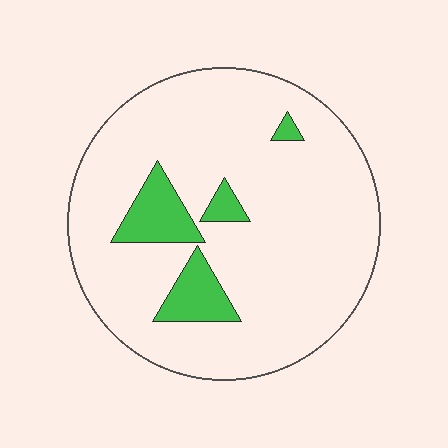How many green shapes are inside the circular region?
4.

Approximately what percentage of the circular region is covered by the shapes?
Approximately 10%.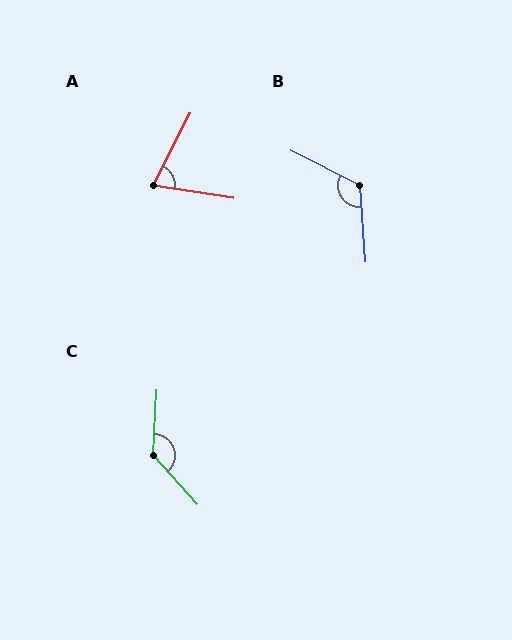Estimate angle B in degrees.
Approximately 121 degrees.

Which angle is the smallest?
A, at approximately 72 degrees.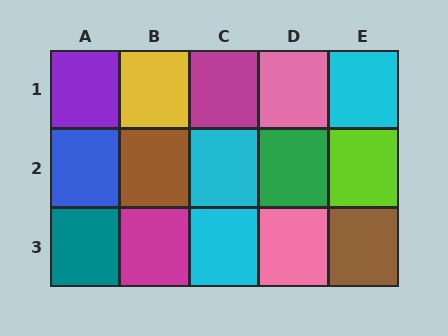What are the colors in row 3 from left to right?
Teal, magenta, cyan, pink, brown.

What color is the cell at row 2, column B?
Brown.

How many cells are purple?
1 cell is purple.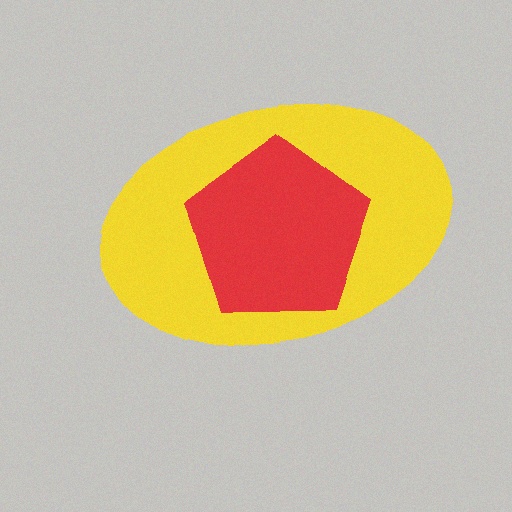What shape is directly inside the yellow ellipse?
The red pentagon.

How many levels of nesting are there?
2.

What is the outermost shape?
The yellow ellipse.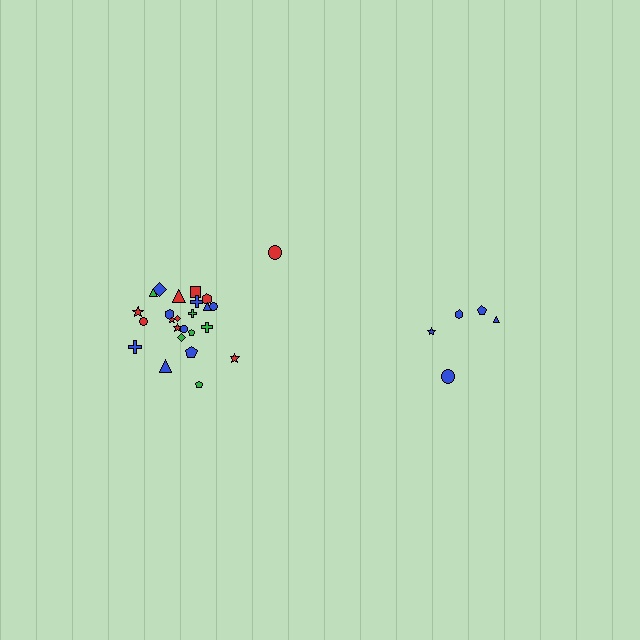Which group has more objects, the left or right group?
The left group.